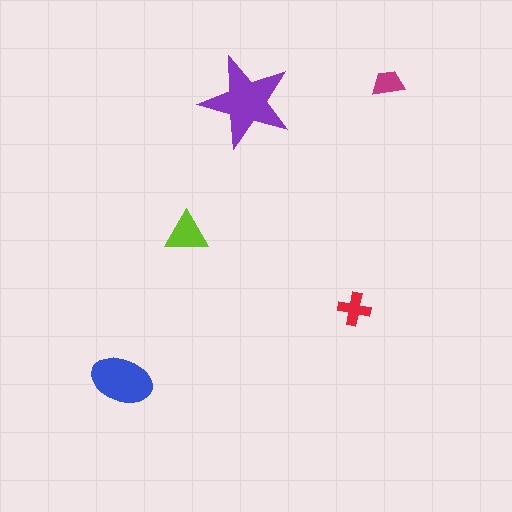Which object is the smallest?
The magenta trapezoid.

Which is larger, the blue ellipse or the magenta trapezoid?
The blue ellipse.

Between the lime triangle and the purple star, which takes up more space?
The purple star.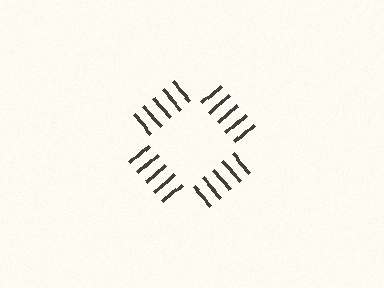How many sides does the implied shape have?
4 sides — the line-ends trace a square.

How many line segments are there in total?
20 — 5 along each of the 4 edges.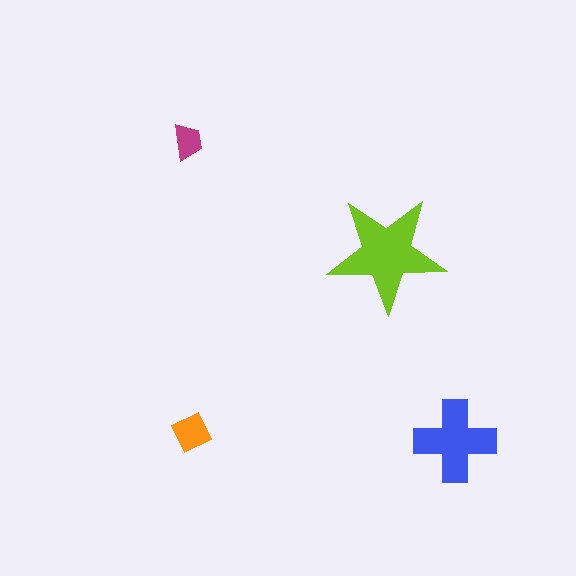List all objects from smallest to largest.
The magenta trapezoid, the orange diamond, the blue cross, the lime star.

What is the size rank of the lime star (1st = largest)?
1st.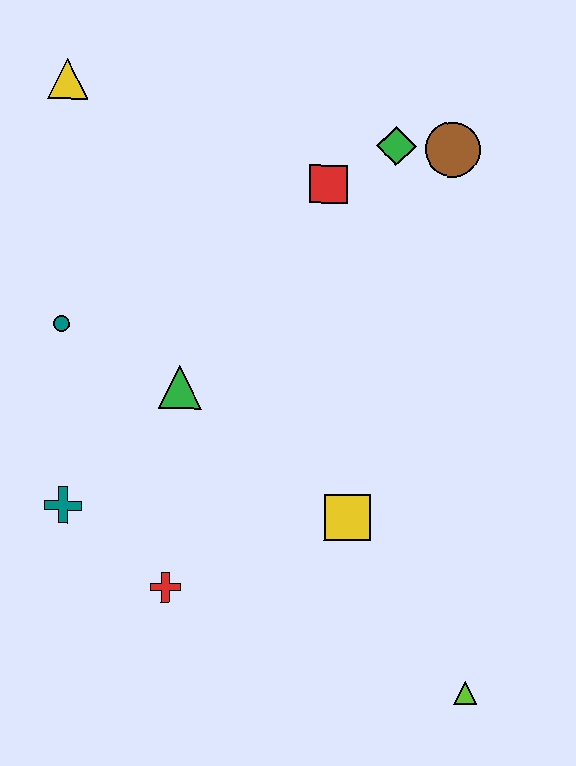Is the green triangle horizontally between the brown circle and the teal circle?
Yes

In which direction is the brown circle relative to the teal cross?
The brown circle is to the right of the teal cross.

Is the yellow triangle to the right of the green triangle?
No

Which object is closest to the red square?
The green diamond is closest to the red square.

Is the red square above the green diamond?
No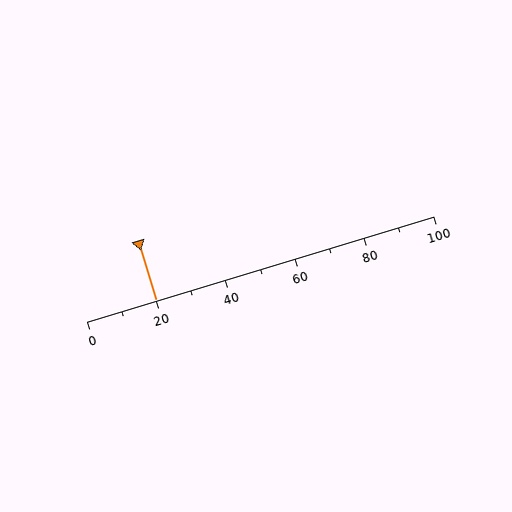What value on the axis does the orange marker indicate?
The marker indicates approximately 20.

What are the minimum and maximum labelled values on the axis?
The axis runs from 0 to 100.